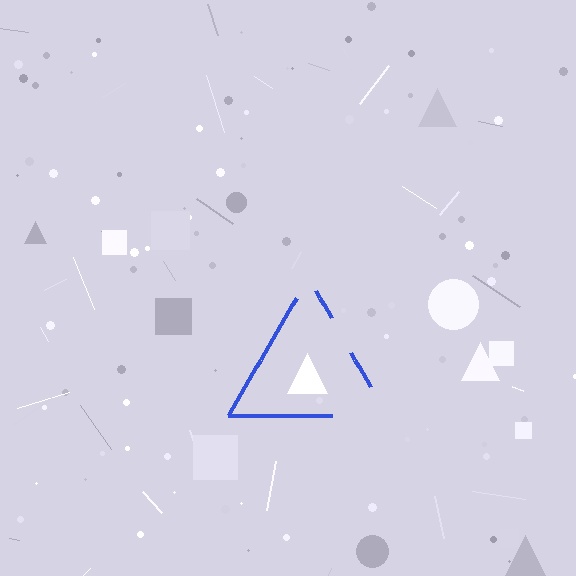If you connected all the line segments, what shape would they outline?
They would outline a triangle.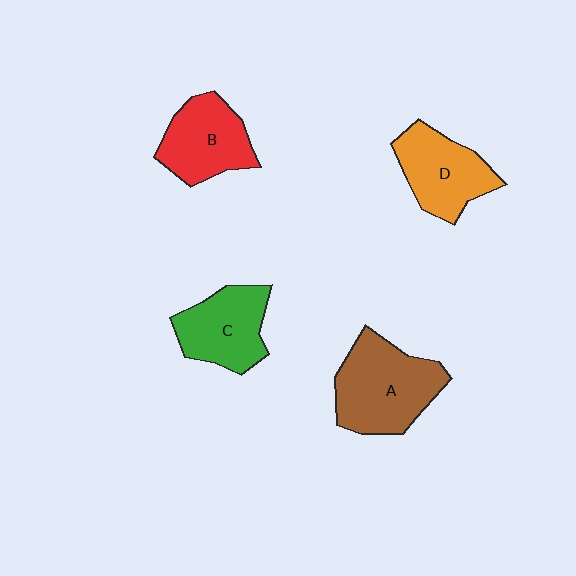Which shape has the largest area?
Shape A (brown).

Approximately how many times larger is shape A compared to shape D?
Approximately 1.3 times.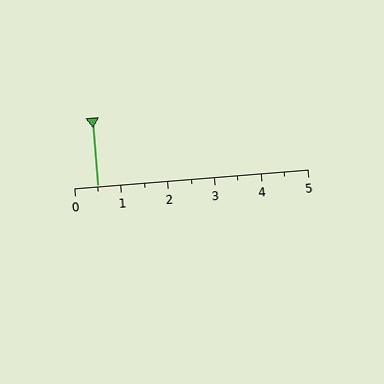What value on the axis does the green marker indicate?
The marker indicates approximately 0.5.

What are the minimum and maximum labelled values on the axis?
The axis runs from 0 to 5.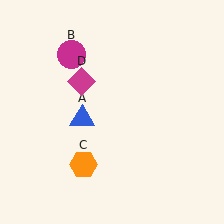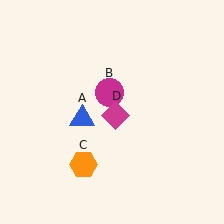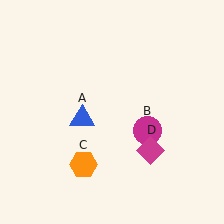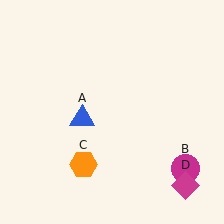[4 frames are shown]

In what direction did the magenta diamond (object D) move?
The magenta diamond (object D) moved down and to the right.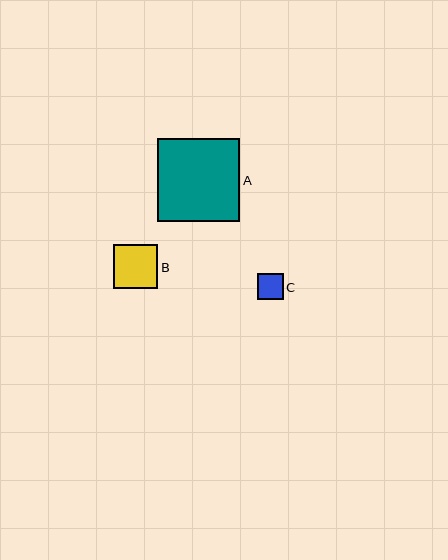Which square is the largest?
Square A is the largest with a size of approximately 82 pixels.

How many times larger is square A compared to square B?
Square A is approximately 1.9 times the size of square B.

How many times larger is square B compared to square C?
Square B is approximately 1.7 times the size of square C.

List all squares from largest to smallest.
From largest to smallest: A, B, C.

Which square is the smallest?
Square C is the smallest with a size of approximately 26 pixels.